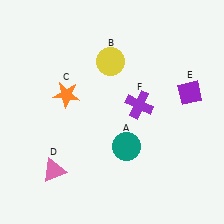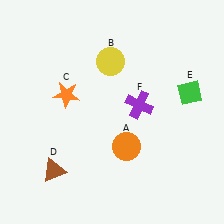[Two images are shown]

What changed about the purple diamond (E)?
In Image 1, E is purple. In Image 2, it changed to green.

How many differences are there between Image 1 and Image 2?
There are 3 differences between the two images.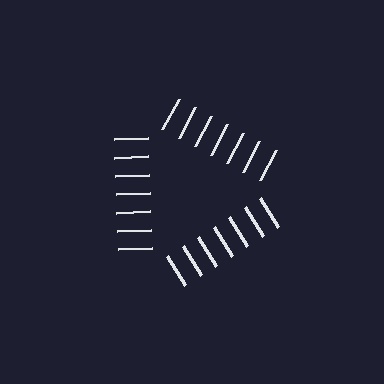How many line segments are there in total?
21 — 7 along each of the 3 edges.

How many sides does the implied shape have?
3 sides — the line-ends trace a triangle.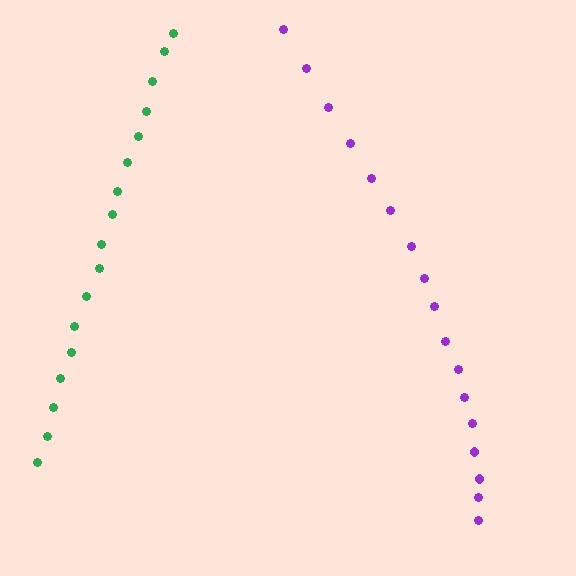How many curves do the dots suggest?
There are 2 distinct paths.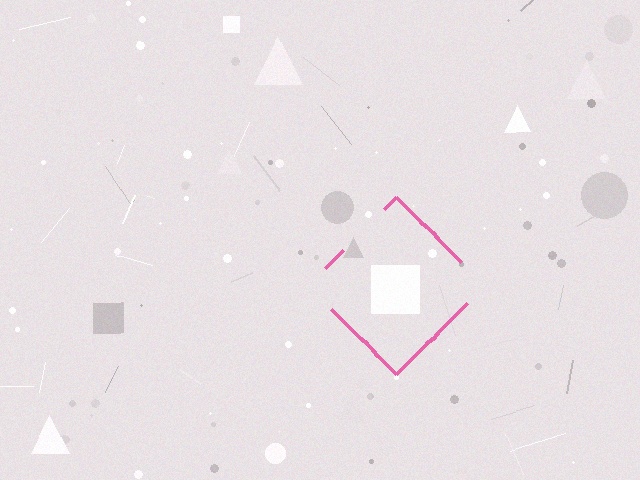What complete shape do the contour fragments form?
The contour fragments form a diamond.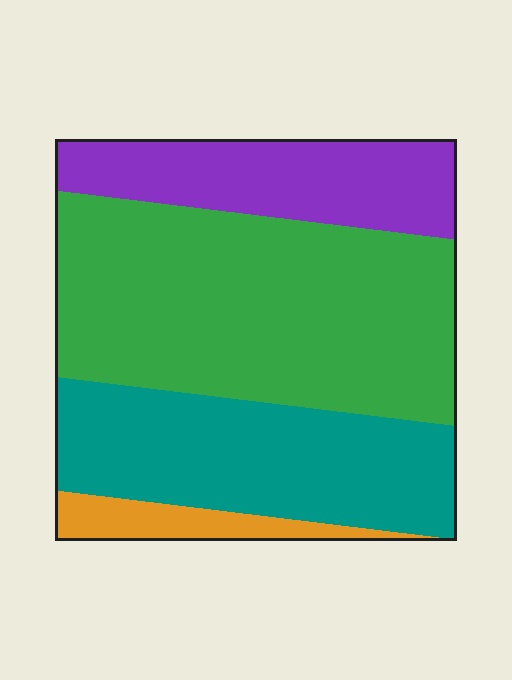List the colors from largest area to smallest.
From largest to smallest: green, teal, purple, orange.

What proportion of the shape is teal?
Teal covers around 30% of the shape.